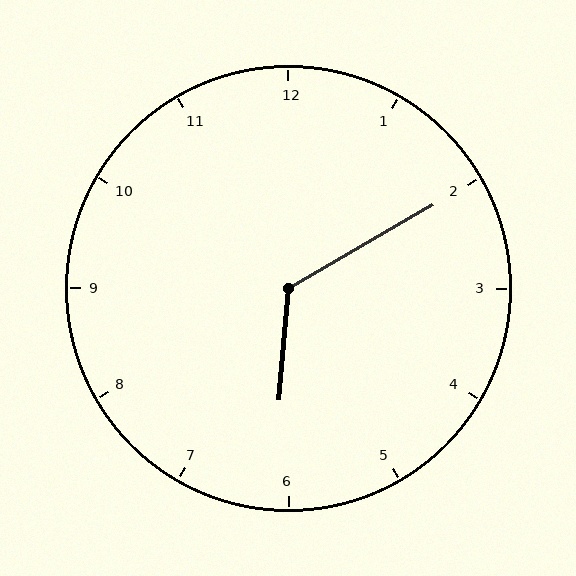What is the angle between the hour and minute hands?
Approximately 125 degrees.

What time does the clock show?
6:10.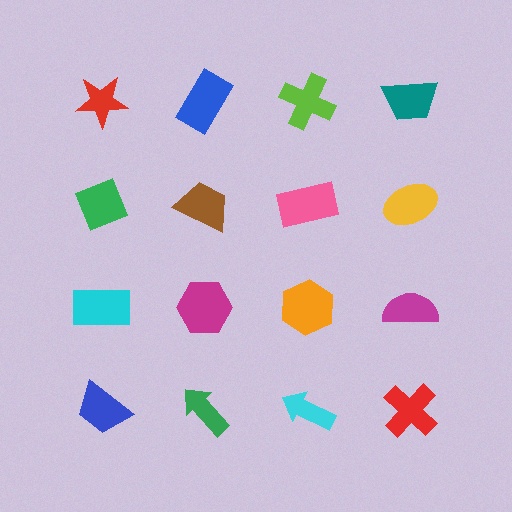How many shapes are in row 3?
4 shapes.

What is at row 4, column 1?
A blue trapezoid.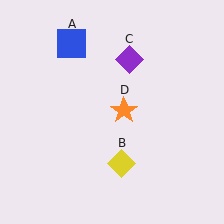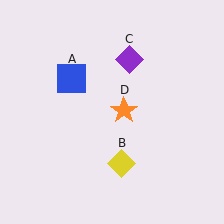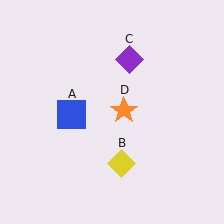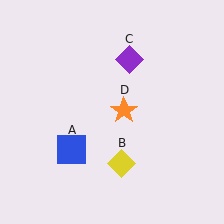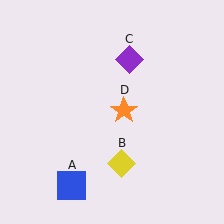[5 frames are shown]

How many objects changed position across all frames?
1 object changed position: blue square (object A).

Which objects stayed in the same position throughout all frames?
Yellow diamond (object B) and purple diamond (object C) and orange star (object D) remained stationary.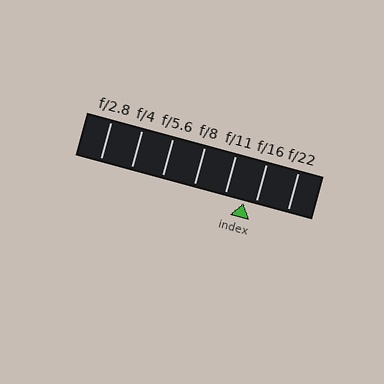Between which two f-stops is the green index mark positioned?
The index mark is between f/11 and f/16.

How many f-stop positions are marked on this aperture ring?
There are 7 f-stop positions marked.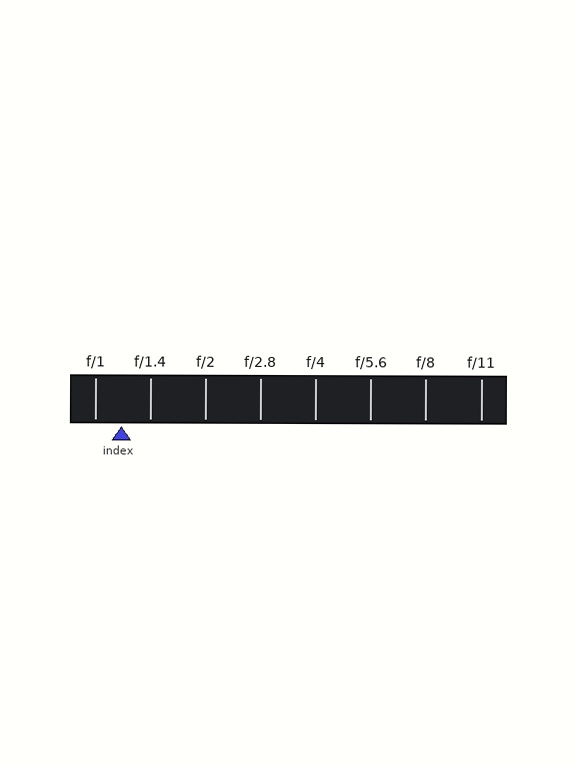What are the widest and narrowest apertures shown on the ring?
The widest aperture shown is f/1 and the narrowest is f/11.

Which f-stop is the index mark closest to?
The index mark is closest to f/1.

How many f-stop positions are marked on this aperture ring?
There are 8 f-stop positions marked.